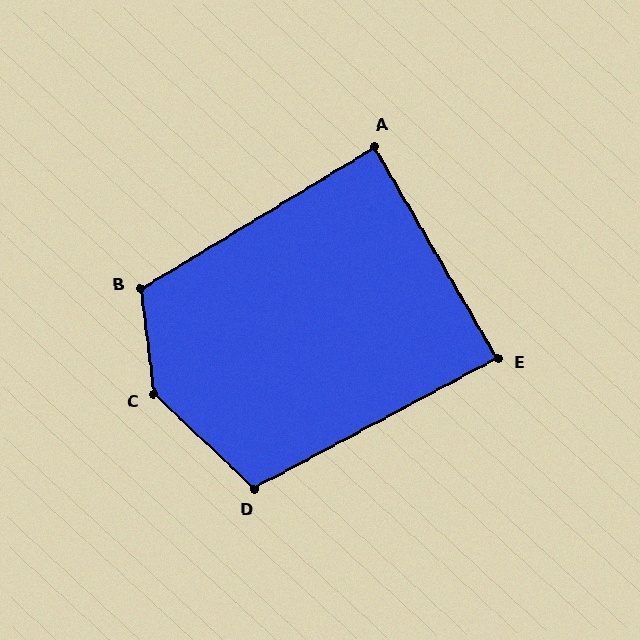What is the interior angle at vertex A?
Approximately 89 degrees (approximately right).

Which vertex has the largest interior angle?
C, at approximately 141 degrees.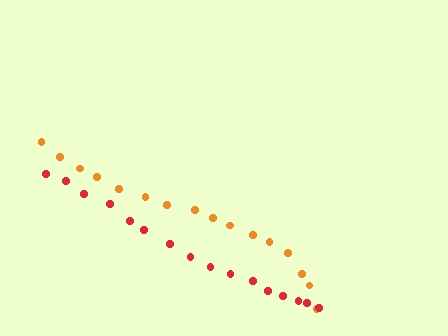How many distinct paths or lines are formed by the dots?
There are 2 distinct paths.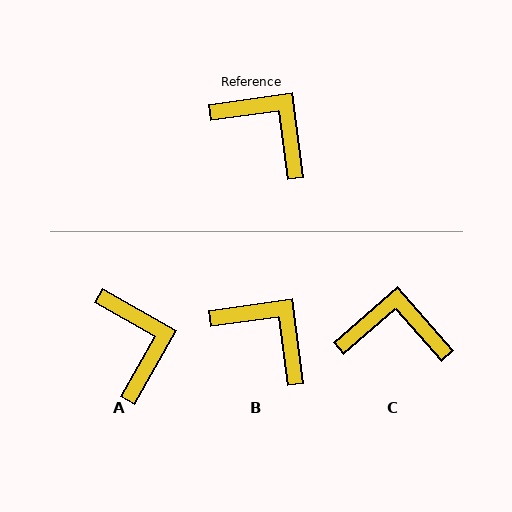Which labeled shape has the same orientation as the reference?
B.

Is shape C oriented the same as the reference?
No, it is off by about 33 degrees.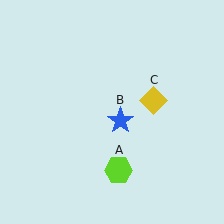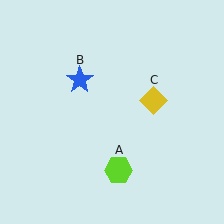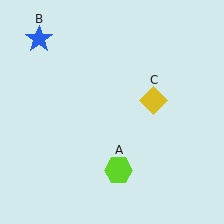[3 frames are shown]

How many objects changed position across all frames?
1 object changed position: blue star (object B).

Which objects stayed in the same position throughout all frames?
Lime hexagon (object A) and yellow diamond (object C) remained stationary.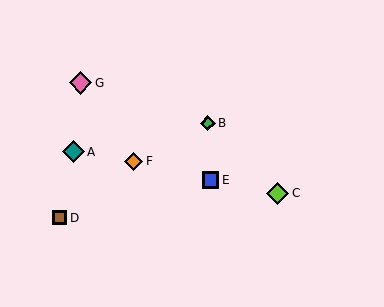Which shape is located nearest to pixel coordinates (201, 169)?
The blue square (labeled E) at (211, 180) is nearest to that location.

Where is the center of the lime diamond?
The center of the lime diamond is at (277, 193).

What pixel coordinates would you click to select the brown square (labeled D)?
Click at (60, 218) to select the brown square D.